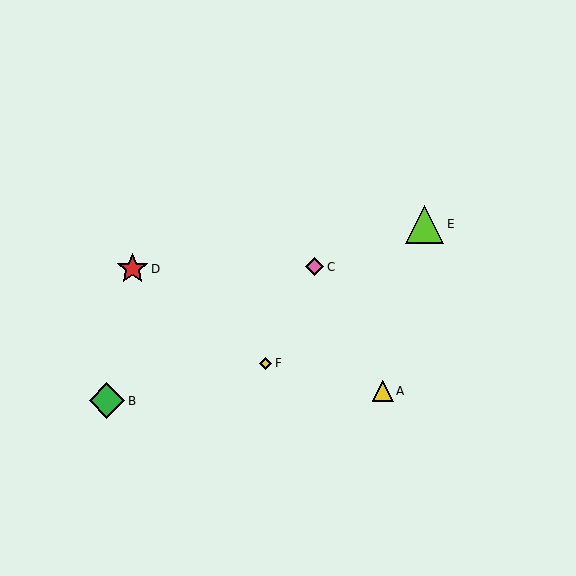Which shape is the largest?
The lime triangle (labeled E) is the largest.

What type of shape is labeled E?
Shape E is a lime triangle.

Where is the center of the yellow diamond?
The center of the yellow diamond is at (265, 363).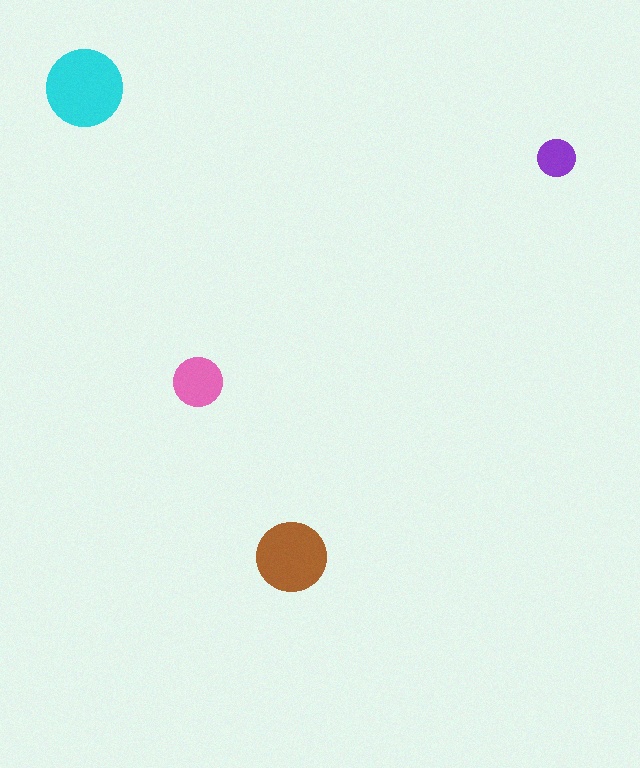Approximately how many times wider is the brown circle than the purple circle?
About 2 times wider.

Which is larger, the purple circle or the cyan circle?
The cyan one.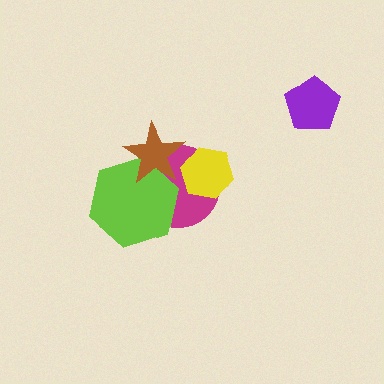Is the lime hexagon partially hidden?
Yes, it is partially covered by another shape.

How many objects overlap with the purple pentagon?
0 objects overlap with the purple pentagon.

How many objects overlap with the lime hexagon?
2 objects overlap with the lime hexagon.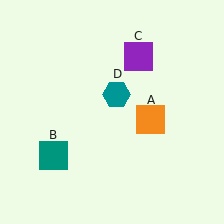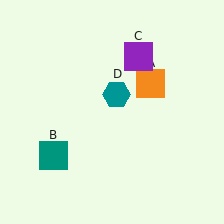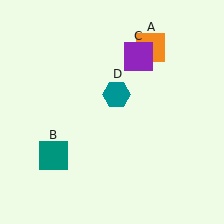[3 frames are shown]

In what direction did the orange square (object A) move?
The orange square (object A) moved up.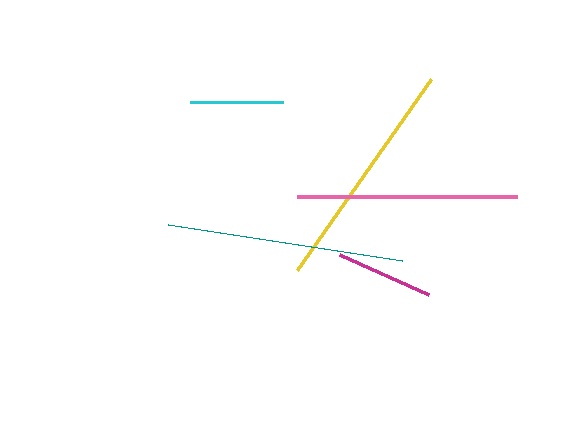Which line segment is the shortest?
The cyan line is the shortest at approximately 94 pixels.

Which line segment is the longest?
The teal line is the longest at approximately 236 pixels.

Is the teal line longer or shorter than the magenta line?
The teal line is longer than the magenta line.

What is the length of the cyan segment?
The cyan segment is approximately 94 pixels long.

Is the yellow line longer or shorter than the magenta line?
The yellow line is longer than the magenta line.